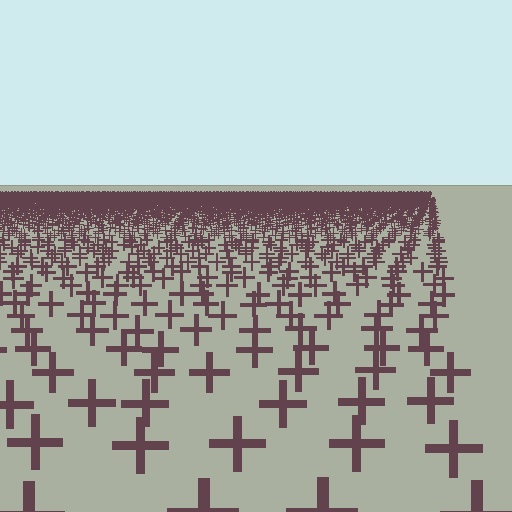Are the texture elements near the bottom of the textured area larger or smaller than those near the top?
Larger. Near the bottom, elements are closer to the viewer and appear at a bigger on-screen size.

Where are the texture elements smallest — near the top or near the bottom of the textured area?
Near the top.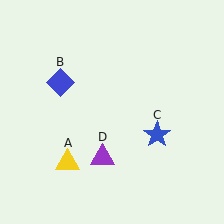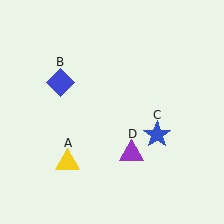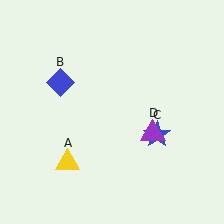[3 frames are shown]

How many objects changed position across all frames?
1 object changed position: purple triangle (object D).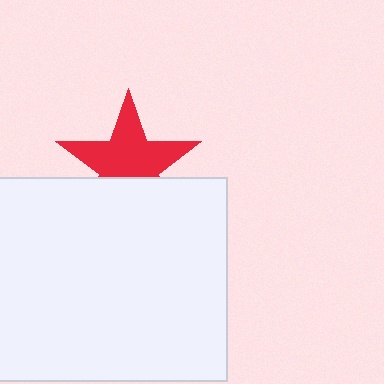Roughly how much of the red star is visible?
Most of it is visible (roughly 66%).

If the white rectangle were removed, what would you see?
You would see the complete red star.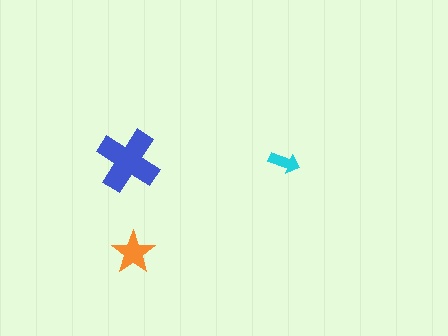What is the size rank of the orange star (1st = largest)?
2nd.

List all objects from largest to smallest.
The blue cross, the orange star, the cyan arrow.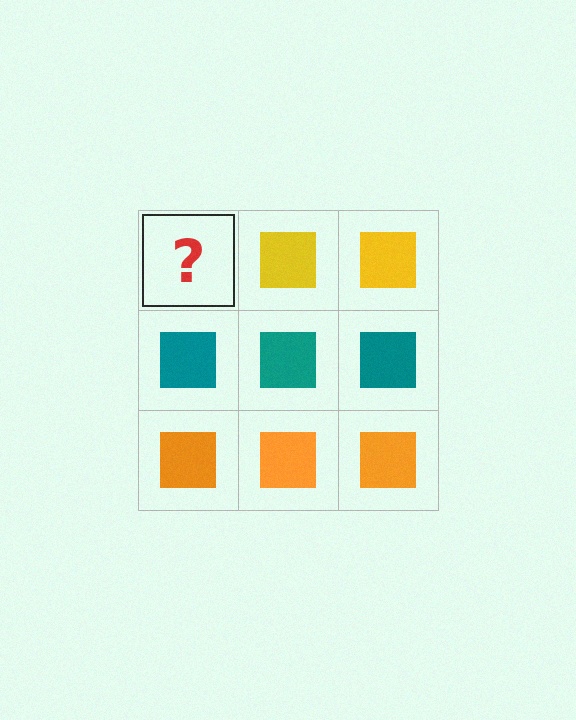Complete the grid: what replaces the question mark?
The question mark should be replaced with a yellow square.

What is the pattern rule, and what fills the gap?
The rule is that each row has a consistent color. The gap should be filled with a yellow square.